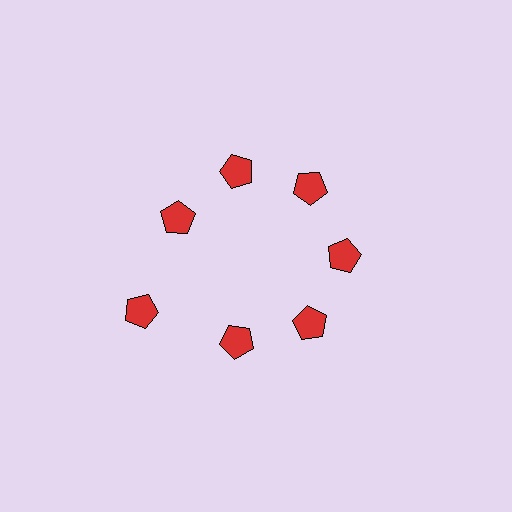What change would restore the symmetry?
The symmetry would be restored by moving it inward, back onto the ring so that all 7 pentagons sit at equal angles and equal distance from the center.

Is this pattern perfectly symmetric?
No. The 7 red pentagons are arranged in a ring, but one element near the 8 o'clock position is pushed outward from the center, breaking the 7-fold rotational symmetry.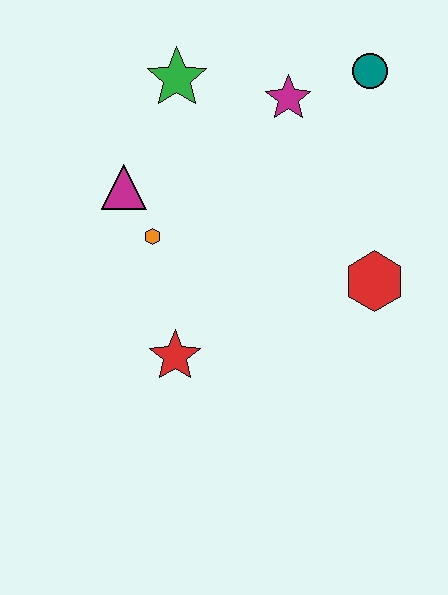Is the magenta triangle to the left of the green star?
Yes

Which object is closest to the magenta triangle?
The orange hexagon is closest to the magenta triangle.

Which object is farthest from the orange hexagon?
The teal circle is farthest from the orange hexagon.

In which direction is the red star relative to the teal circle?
The red star is below the teal circle.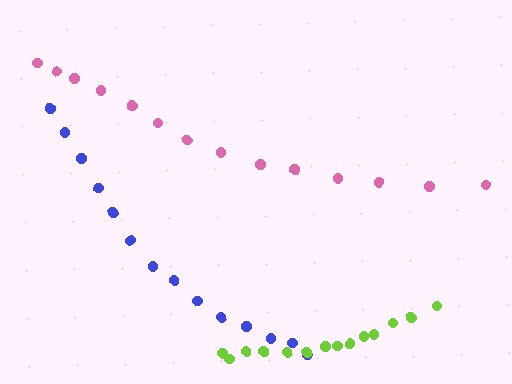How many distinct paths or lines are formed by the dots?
There are 3 distinct paths.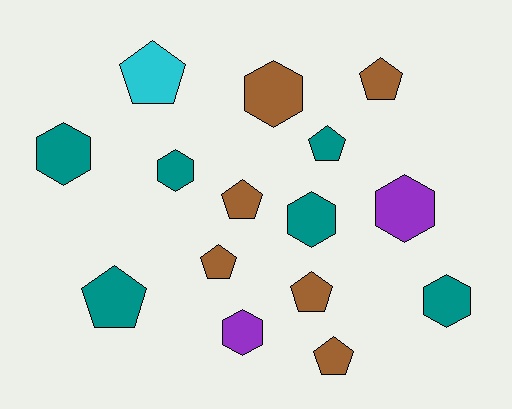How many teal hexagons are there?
There are 4 teal hexagons.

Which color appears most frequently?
Brown, with 6 objects.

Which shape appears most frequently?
Pentagon, with 8 objects.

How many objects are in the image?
There are 15 objects.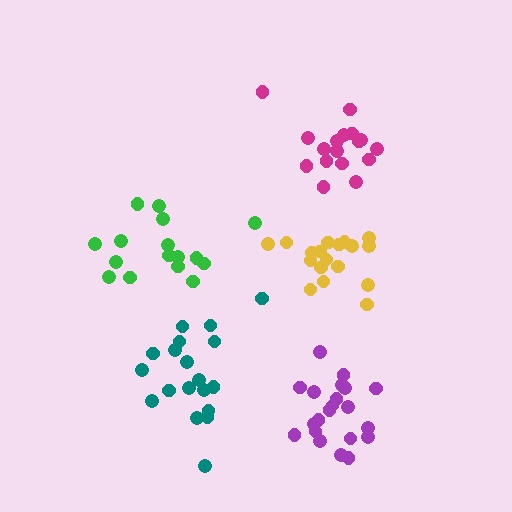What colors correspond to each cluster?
The clusters are colored: green, purple, magenta, yellow, teal.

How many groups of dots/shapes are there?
There are 5 groups.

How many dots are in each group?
Group 1: 16 dots, Group 2: 21 dots, Group 3: 17 dots, Group 4: 18 dots, Group 5: 19 dots (91 total).